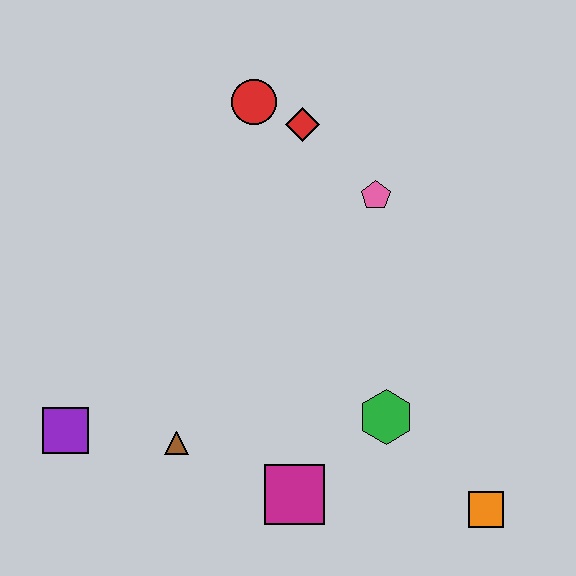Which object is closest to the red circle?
The red diamond is closest to the red circle.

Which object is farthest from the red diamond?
The orange square is farthest from the red diamond.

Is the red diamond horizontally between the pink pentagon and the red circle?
Yes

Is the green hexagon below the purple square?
No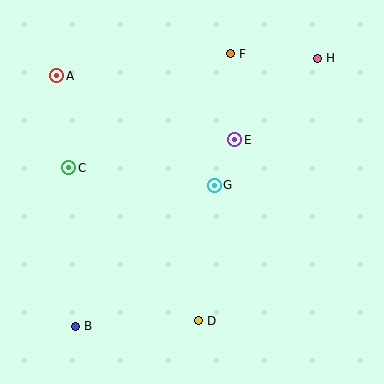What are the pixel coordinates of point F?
Point F is at (230, 54).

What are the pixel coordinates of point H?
Point H is at (317, 58).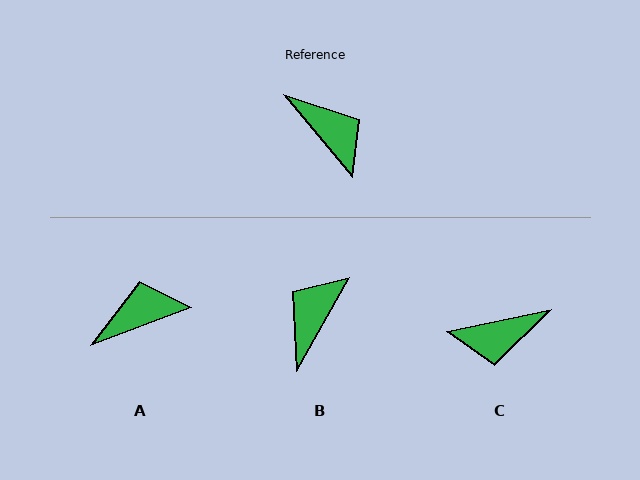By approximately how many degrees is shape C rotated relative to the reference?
Approximately 118 degrees clockwise.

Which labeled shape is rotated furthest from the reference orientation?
C, about 118 degrees away.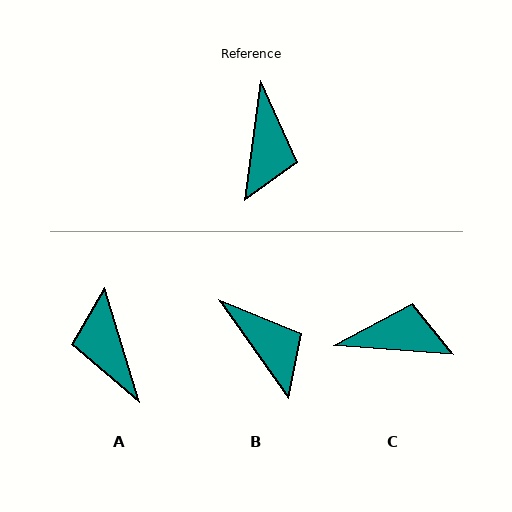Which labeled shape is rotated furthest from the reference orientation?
A, about 155 degrees away.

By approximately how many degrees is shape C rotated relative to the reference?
Approximately 94 degrees counter-clockwise.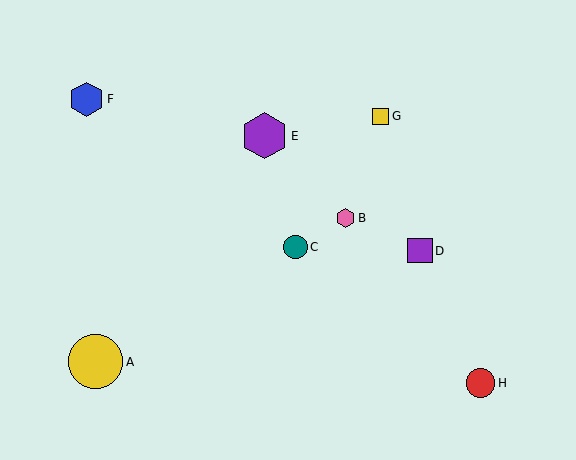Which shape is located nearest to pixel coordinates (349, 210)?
The pink hexagon (labeled B) at (346, 218) is nearest to that location.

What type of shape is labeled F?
Shape F is a blue hexagon.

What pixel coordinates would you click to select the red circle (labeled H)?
Click at (480, 383) to select the red circle H.